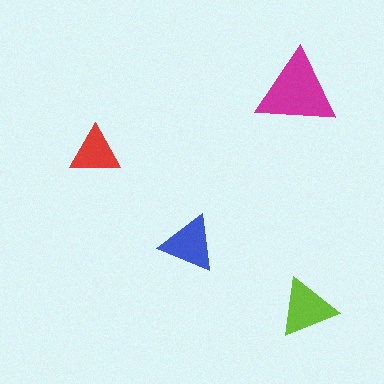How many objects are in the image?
There are 4 objects in the image.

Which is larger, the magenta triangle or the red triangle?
The magenta one.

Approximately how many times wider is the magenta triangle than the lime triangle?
About 1.5 times wider.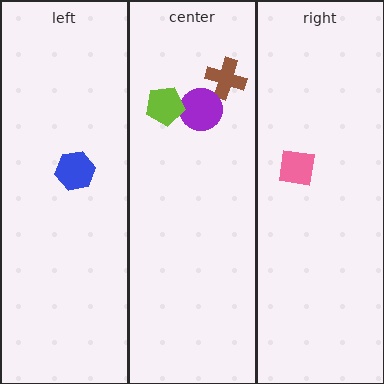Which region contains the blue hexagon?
The left region.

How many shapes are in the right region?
1.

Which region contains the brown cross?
The center region.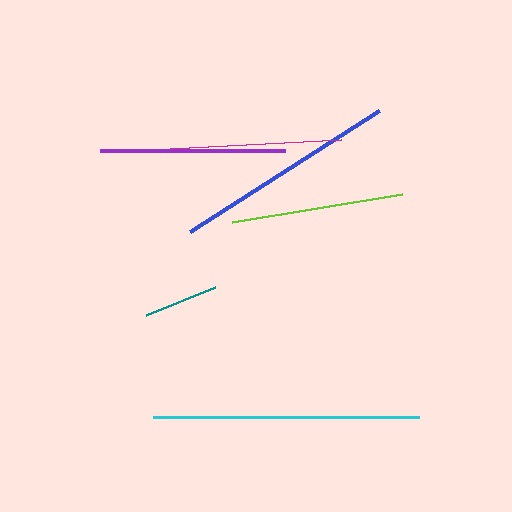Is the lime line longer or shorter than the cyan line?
The cyan line is longer than the lime line.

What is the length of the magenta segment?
The magenta segment is approximately 172 pixels long.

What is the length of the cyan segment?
The cyan segment is approximately 266 pixels long.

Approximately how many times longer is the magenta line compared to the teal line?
The magenta line is approximately 2.3 times the length of the teal line.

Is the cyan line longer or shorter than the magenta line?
The cyan line is longer than the magenta line.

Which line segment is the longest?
The cyan line is the longest at approximately 266 pixels.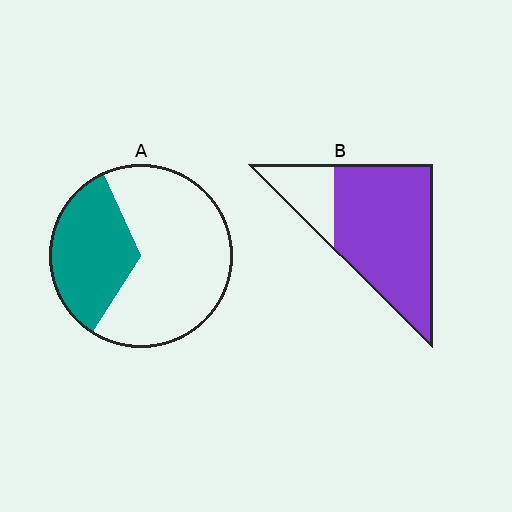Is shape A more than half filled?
No.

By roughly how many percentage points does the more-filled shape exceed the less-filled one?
By roughly 45 percentage points (B over A).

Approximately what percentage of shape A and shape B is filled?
A is approximately 35% and B is approximately 80%.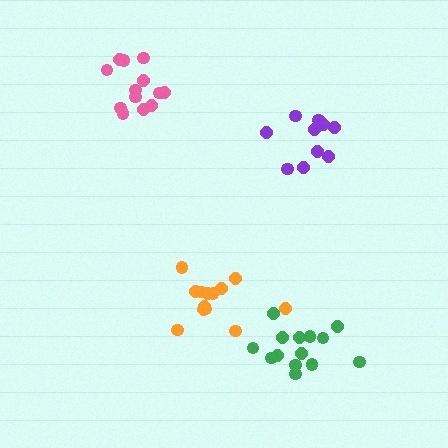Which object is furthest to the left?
The pink cluster is leftmost.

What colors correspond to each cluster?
The clusters are colored: purple, orange, green, pink.